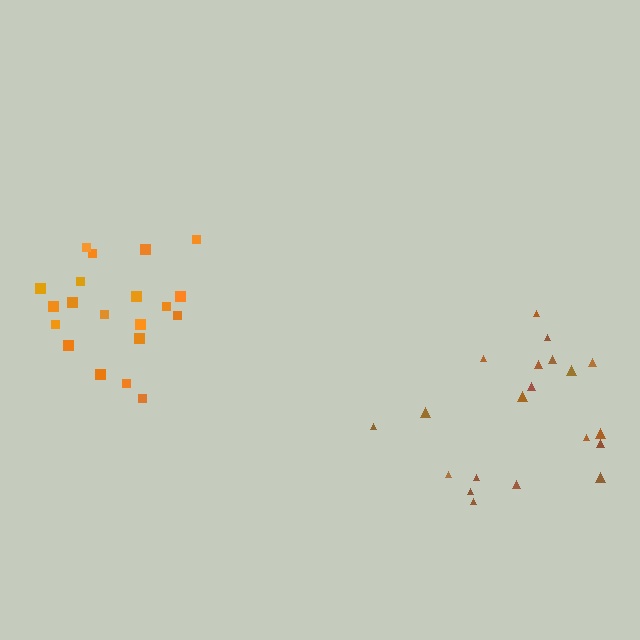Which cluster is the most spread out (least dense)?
Brown.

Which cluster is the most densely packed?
Orange.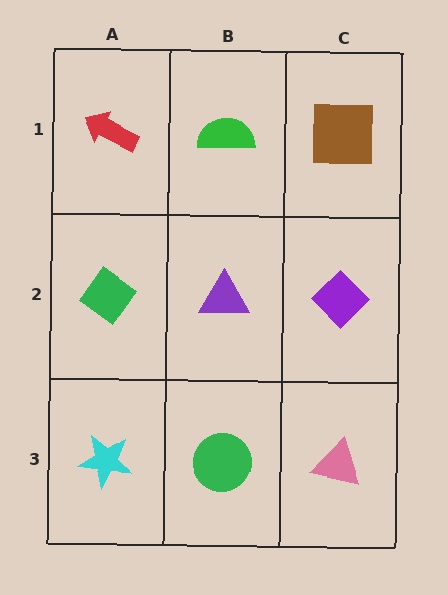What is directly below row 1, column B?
A purple triangle.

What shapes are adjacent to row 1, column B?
A purple triangle (row 2, column B), a red arrow (row 1, column A), a brown square (row 1, column C).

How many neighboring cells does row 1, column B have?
3.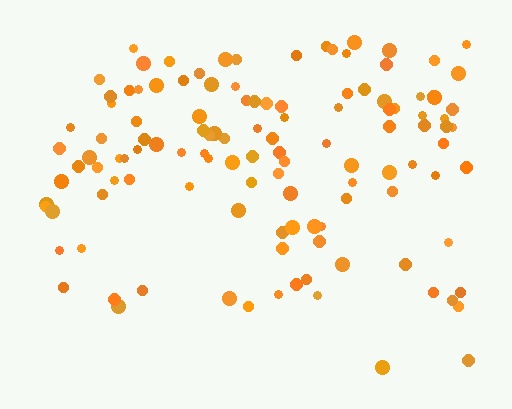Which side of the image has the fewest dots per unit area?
The bottom.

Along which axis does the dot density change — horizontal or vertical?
Vertical.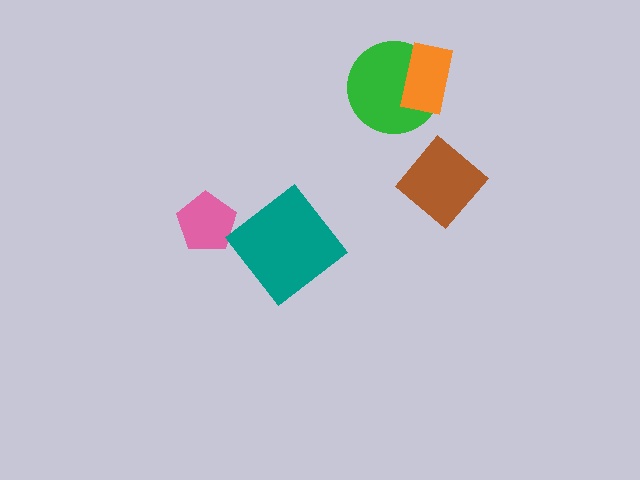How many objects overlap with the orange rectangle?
1 object overlaps with the orange rectangle.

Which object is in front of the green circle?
The orange rectangle is in front of the green circle.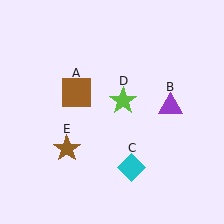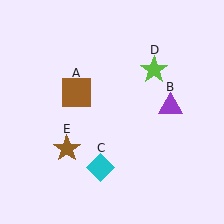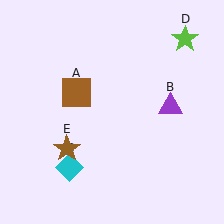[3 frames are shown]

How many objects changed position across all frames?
2 objects changed position: cyan diamond (object C), lime star (object D).